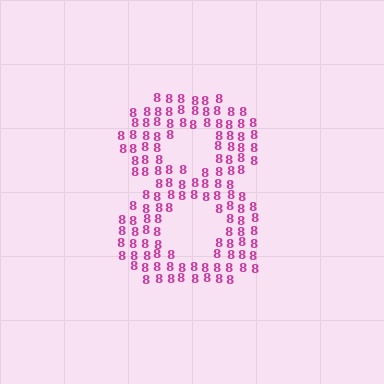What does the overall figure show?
The overall figure shows the digit 8.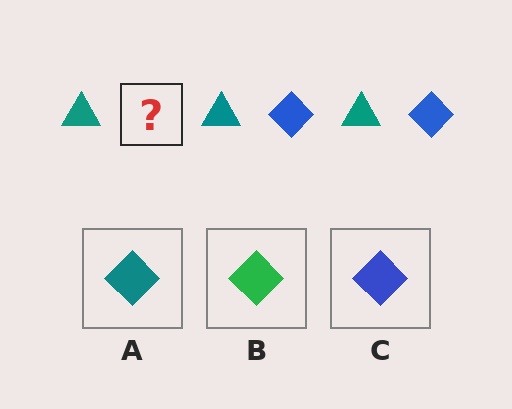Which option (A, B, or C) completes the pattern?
C.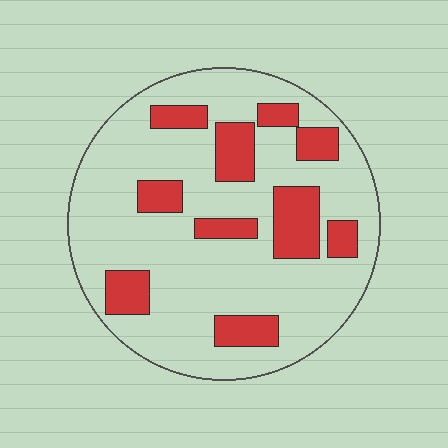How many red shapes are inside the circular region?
10.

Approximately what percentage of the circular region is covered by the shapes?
Approximately 25%.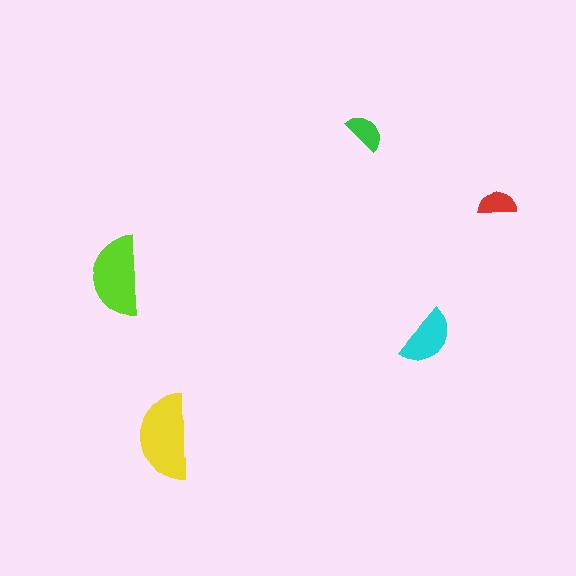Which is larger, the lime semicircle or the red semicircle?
The lime one.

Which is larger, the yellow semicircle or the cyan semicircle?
The yellow one.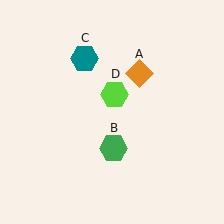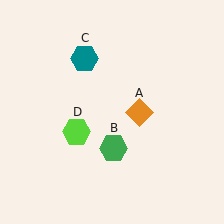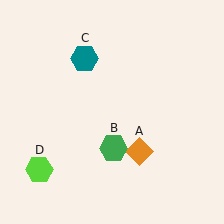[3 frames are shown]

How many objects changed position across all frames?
2 objects changed position: orange diamond (object A), lime hexagon (object D).